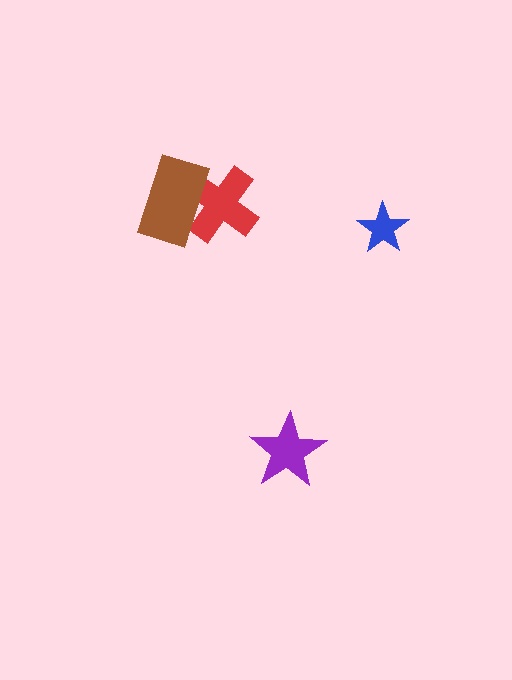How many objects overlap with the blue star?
0 objects overlap with the blue star.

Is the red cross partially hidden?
Yes, it is partially covered by another shape.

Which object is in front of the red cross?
The brown rectangle is in front of the red cross.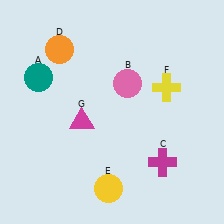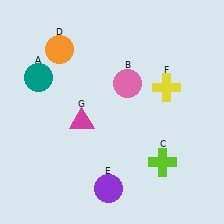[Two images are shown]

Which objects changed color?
C changed from magenta to lime. E changed from yellow to purple.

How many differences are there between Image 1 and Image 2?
There are 2 differences between the two images.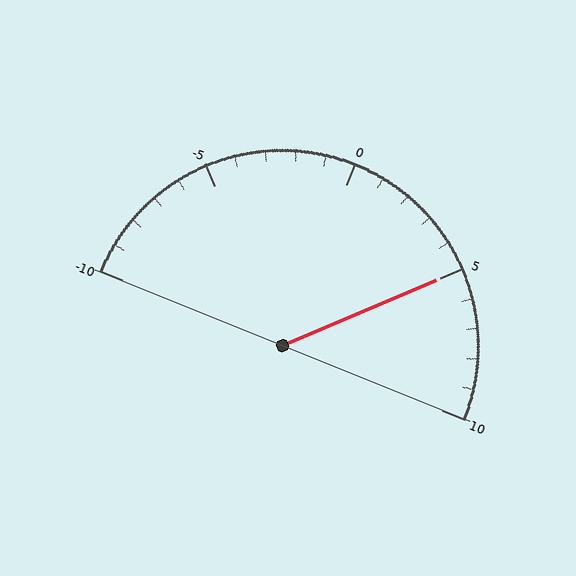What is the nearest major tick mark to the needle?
The nearest major tick mark is 5.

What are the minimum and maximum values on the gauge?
The gauge ranges from -10 to 10.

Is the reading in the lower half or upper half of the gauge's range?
The reading is in the upper half of the range (-10 to 10).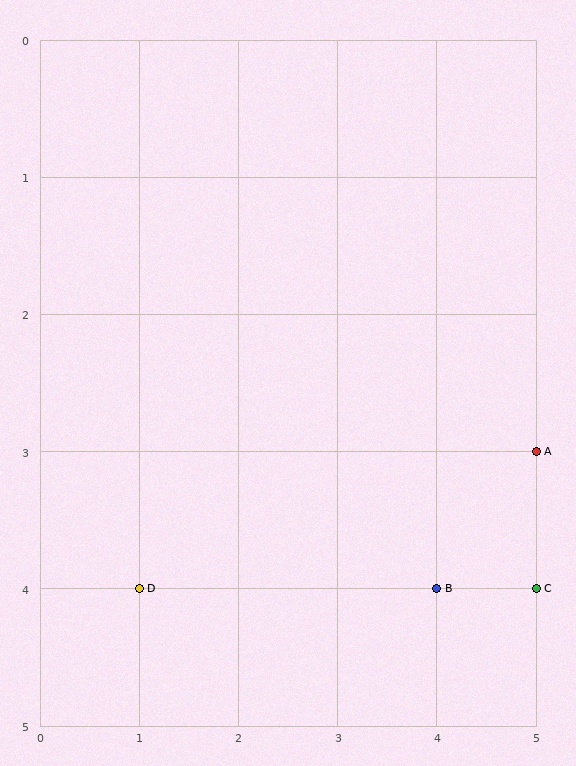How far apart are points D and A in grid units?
Points D and A are 4 columns and 1 row apart (about 4.1 grid units diagonally).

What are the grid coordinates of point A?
Point A is at grid coordinates (5, 3).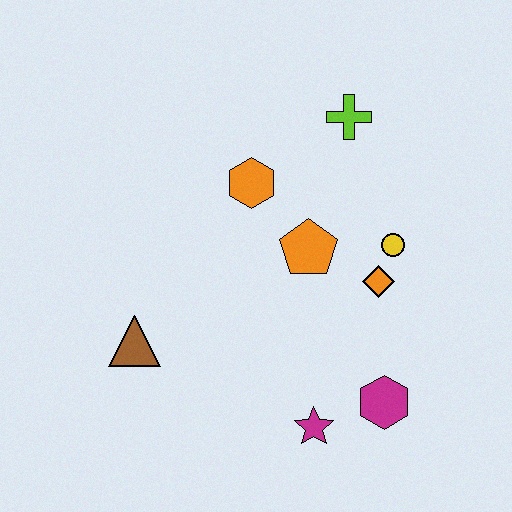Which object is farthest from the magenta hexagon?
The lime cross is farthest from the magenta hexagon.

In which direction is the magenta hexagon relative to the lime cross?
The magenta hexagon is below the lime cross.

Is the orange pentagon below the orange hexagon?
Yes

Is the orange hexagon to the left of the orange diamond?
Yes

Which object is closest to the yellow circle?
The orange diamond is closest to the yellow circle.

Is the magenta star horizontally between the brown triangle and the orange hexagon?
No